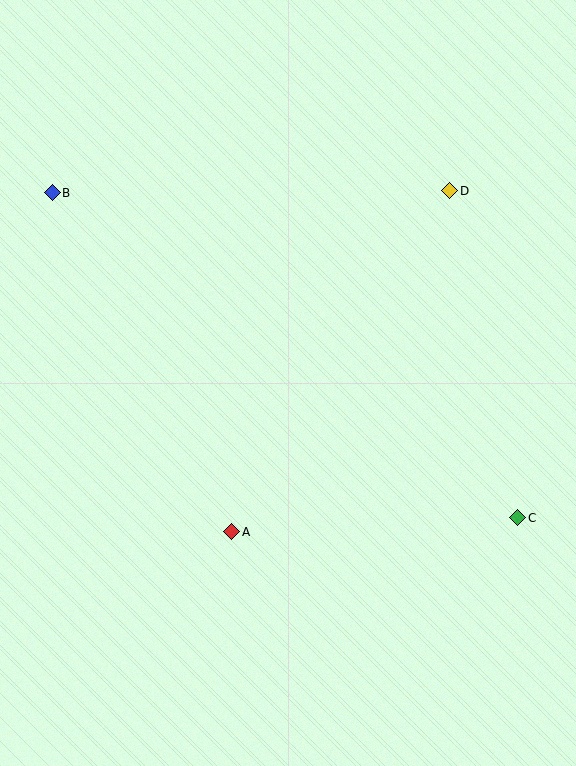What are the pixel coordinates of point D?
Point D is at (450, 191).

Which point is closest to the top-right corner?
Point D is closest to the top-right corner.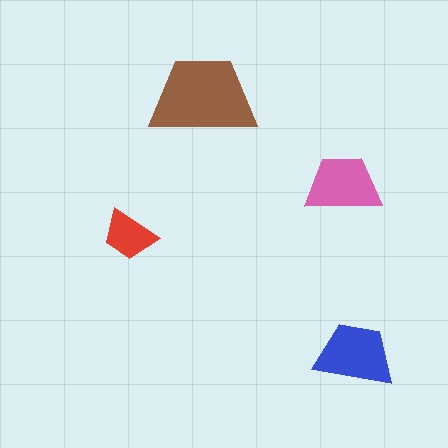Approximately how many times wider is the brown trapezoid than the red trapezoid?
About 2 times wider.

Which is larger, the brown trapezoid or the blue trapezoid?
The brown one.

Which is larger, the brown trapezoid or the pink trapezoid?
The brown one.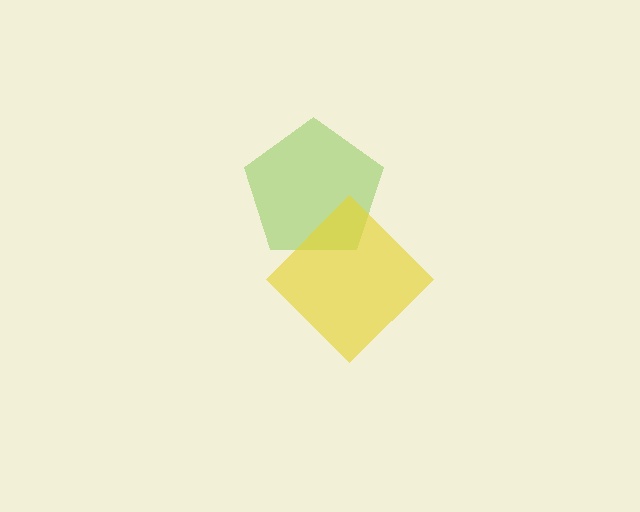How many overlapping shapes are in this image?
There are 2 overlapping shapes in the image.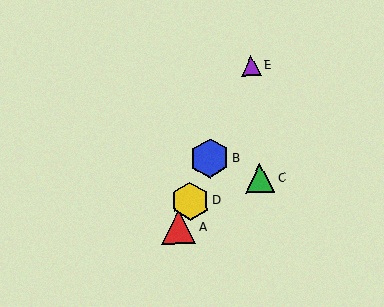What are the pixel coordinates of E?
Object E is at (251, 65).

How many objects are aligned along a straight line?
4 objects (A, B, D, E) are aligned along a straight line.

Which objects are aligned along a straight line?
Objects A, B, D, E are aligned along a straight line.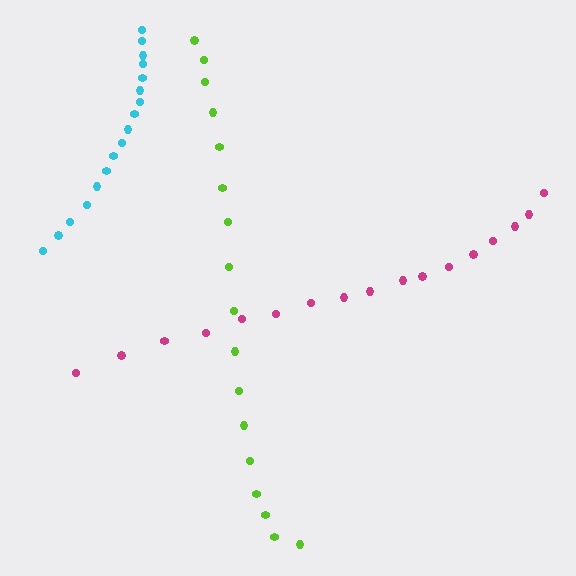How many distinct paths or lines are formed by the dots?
There are 3 distinct paths.